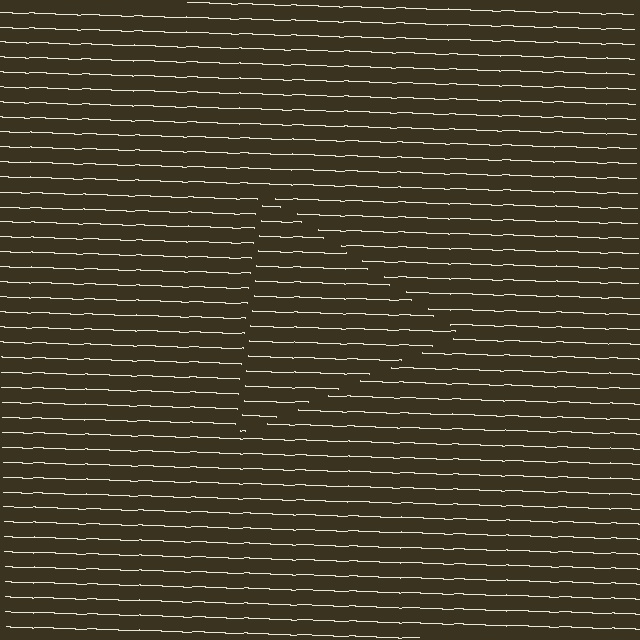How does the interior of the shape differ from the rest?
The interior of the shape contains the same grating, shifted by half a period — the contour is defined by the phase discontinuity where line-ends from the inner and outer gratings abut.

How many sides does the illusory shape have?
3 sides — the line-ends trace a triangle.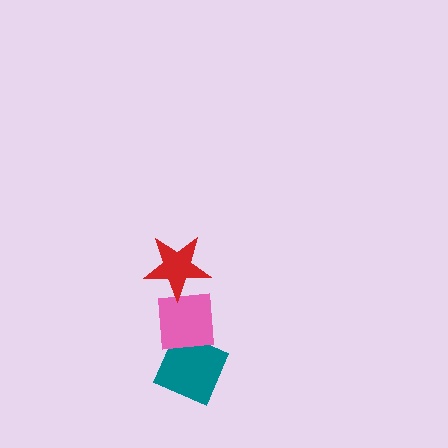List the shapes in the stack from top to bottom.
From top to bottom: the red star, the pink square, the teal diamond.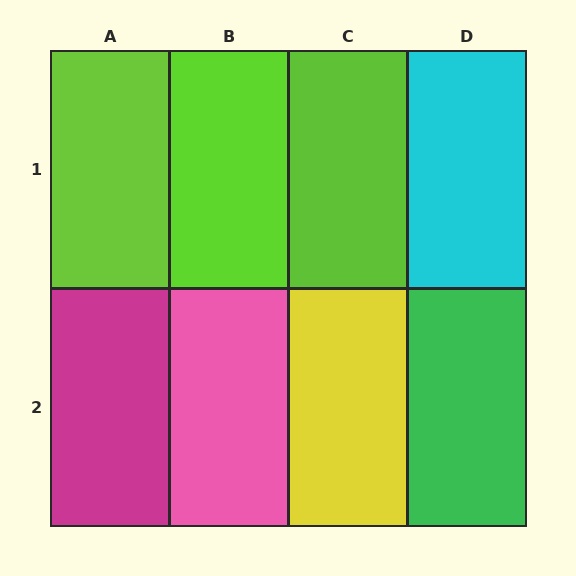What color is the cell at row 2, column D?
Green.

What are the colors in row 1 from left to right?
Lime, lime, lime, cyan.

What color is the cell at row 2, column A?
Magenta.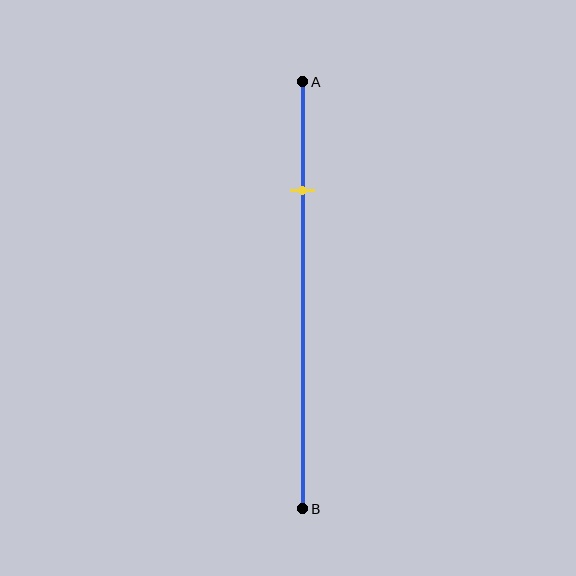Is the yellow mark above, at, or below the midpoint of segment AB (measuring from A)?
The yellow mark is above the midpoint of segment AB.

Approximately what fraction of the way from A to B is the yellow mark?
The yellow mark is approximately 25% of the way from A to B.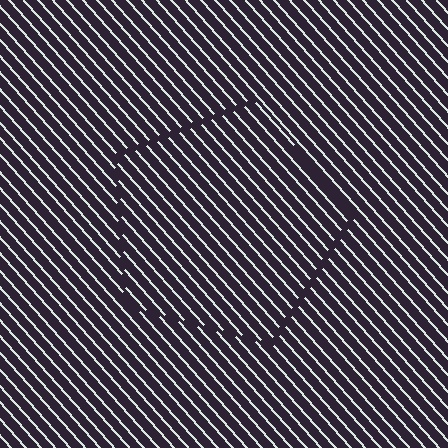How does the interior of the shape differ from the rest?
The interior of the shape contains the same grating, shifted by half a period — the contour is defined by the phase discontinuity where line-ends from the inner and outer gratings abut.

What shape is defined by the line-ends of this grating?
An illusory pentagon. The interior of the shape contains the same grating, shifted by half a period — the contour is defined by the phase discontinuity where line-ends from the inner and outer gratings abut.